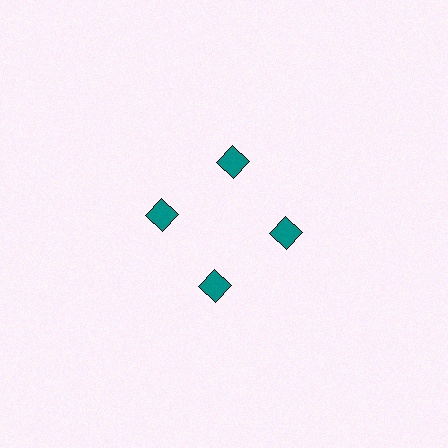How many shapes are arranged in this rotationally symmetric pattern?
There are 4 shapes, arranged in 4 groups of 1.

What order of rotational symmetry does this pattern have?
This pattern has 4-fold rotational symmetry.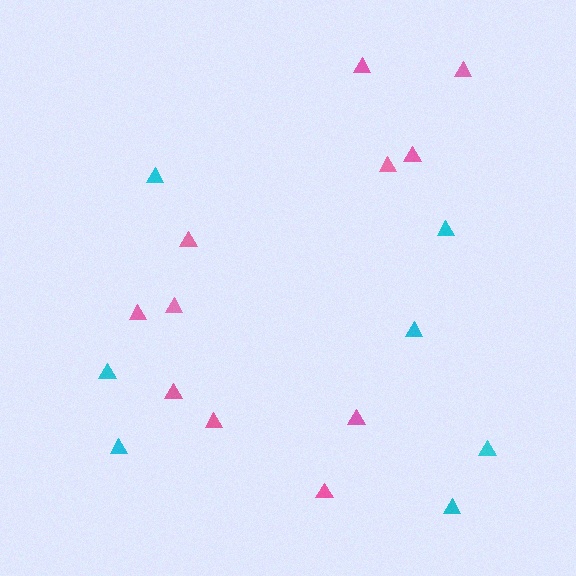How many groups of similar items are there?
There are 2 groups: one group of cyan triangles (7) and one group of pink triangles (11).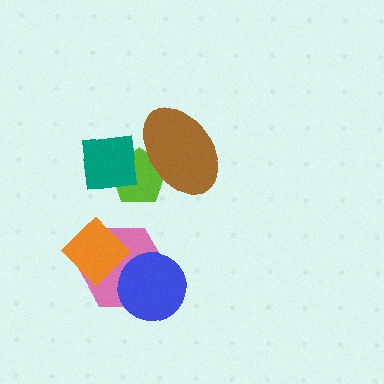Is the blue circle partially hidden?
No, no other shape covers it.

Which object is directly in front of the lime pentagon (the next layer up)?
The teal square is directly in front of the lime pentagon.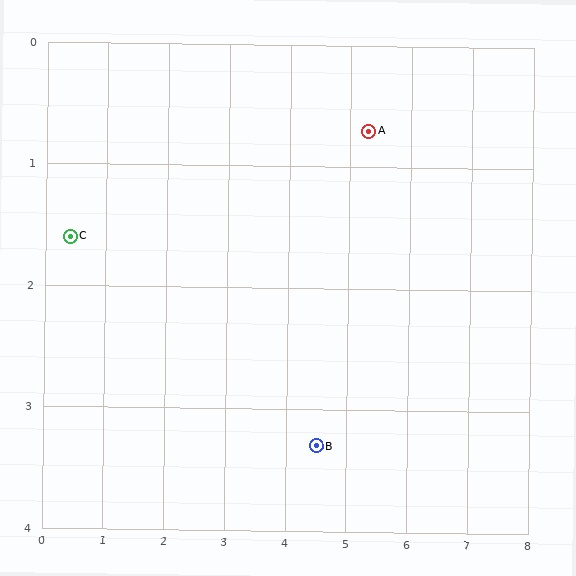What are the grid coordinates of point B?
Point B is at approximately (4.5, 3.3).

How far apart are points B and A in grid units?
Points B and A are about 2.7 grid units apart.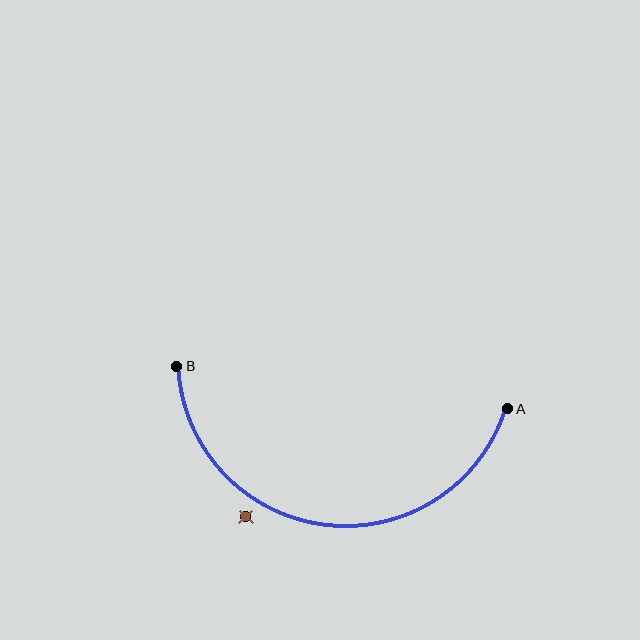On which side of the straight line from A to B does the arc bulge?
The arc bulges below the straight line connecting A and B.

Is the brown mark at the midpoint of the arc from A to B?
No — the brown mark does not lie on the arc at all. It sits slightly outside the curve.